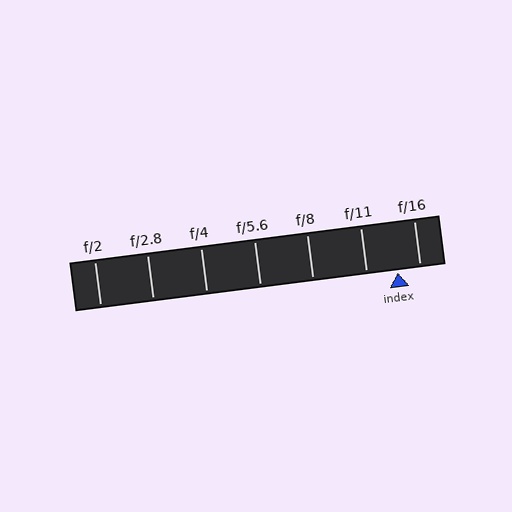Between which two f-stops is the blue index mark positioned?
The index mark is between f/11 and f/16.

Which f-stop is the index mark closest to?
The index mark is closest to f/16.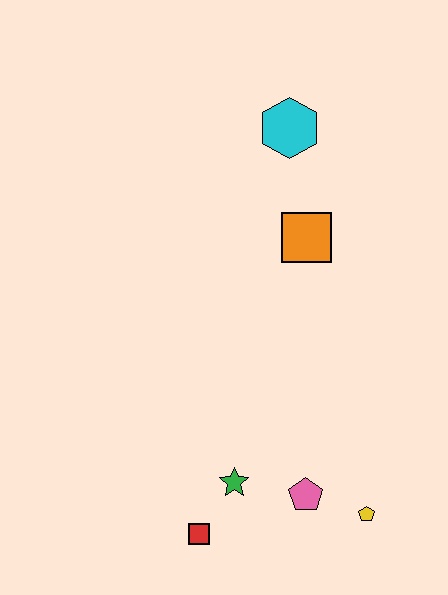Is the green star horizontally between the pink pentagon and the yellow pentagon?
No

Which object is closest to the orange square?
The cyan hexagon is closest to the orange square.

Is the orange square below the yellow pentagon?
No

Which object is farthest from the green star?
The cyan hexagon is farthest from the green star.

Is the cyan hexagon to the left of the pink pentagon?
Yes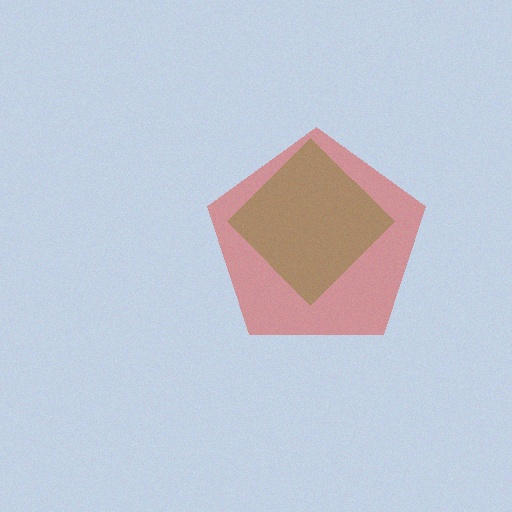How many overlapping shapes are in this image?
There are 2 overlapping shapes in the image.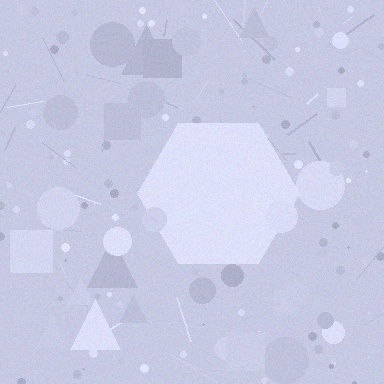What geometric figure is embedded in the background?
A hexagon is embedded in the background.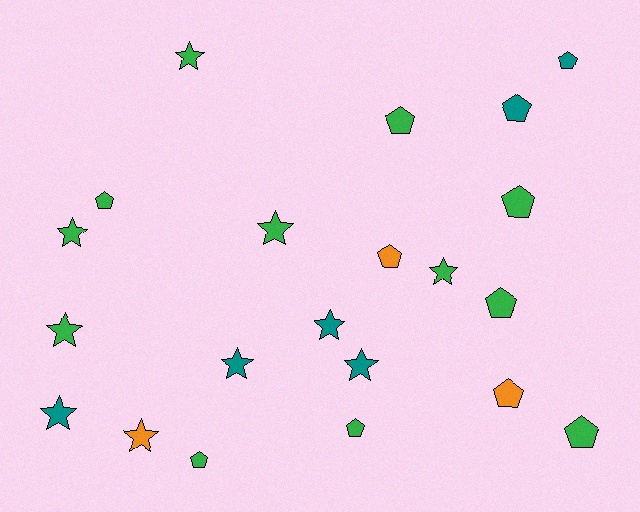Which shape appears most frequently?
Pentagon, with 11 objects.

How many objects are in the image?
There are 21 objects.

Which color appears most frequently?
Green, with 12 objects.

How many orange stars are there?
There is 1 orange star.